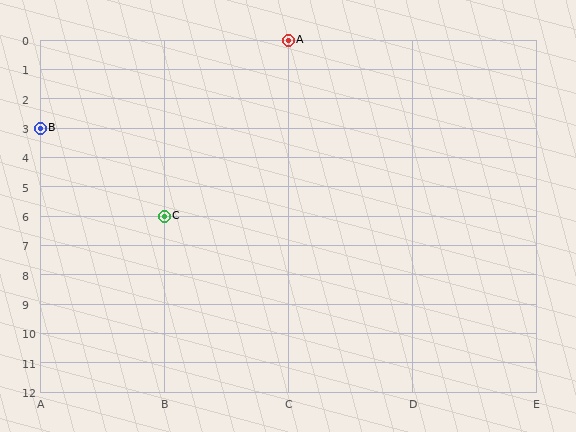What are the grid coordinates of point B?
Point B is at grid coordinates (A, 3).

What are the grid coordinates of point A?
Point A is at grid coordinates (C, 0).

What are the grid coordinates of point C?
Point C is at grid coordinates (B, 6).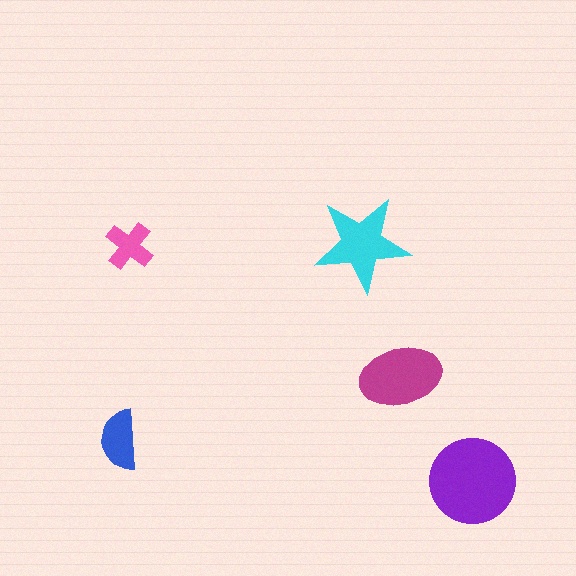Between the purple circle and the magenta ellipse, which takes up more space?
The purple circle.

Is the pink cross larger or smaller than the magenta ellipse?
Smaller.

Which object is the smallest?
The pink cross.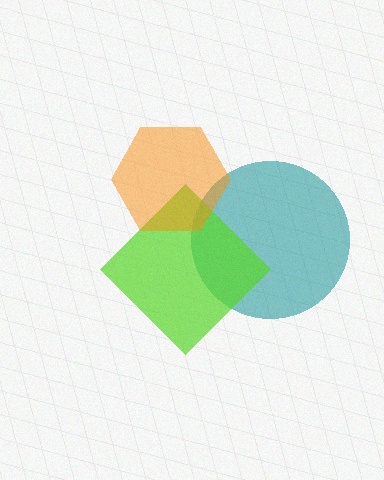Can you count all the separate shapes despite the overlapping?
Yes, there are 3 separate shapes.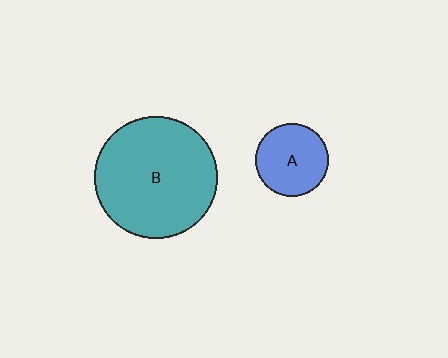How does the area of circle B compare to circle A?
Approximately 2.8 times.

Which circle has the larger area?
Circle B (teal).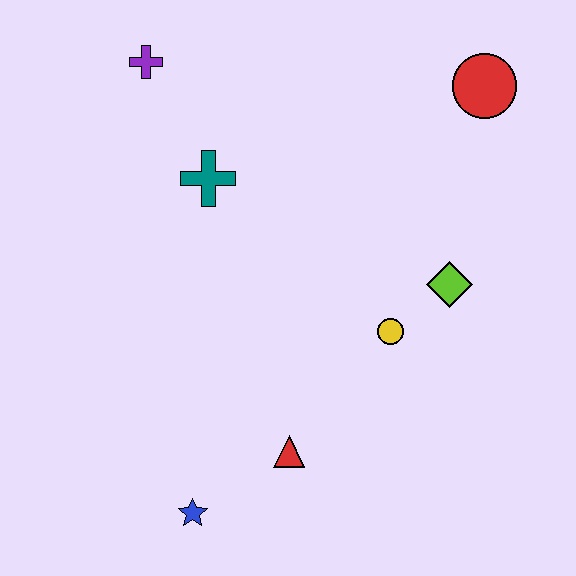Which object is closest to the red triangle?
The blue star is closest to the red triangle.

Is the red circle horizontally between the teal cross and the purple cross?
No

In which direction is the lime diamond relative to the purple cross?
The lime diamond is to the right of the purple cross.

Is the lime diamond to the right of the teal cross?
Yes